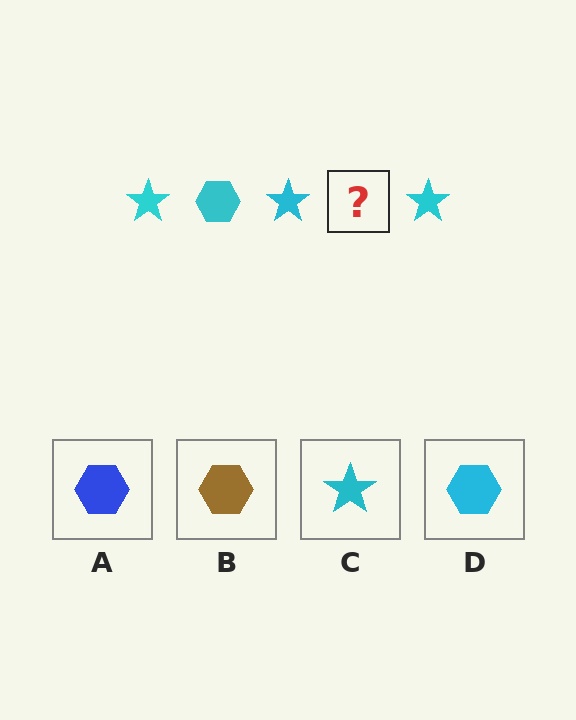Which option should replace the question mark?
Option D.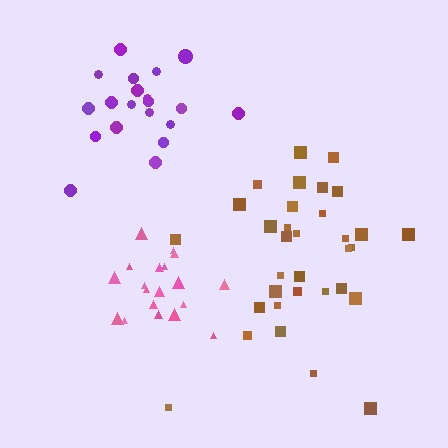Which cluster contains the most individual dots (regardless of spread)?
Brown (33).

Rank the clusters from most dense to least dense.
pink, brown, purple.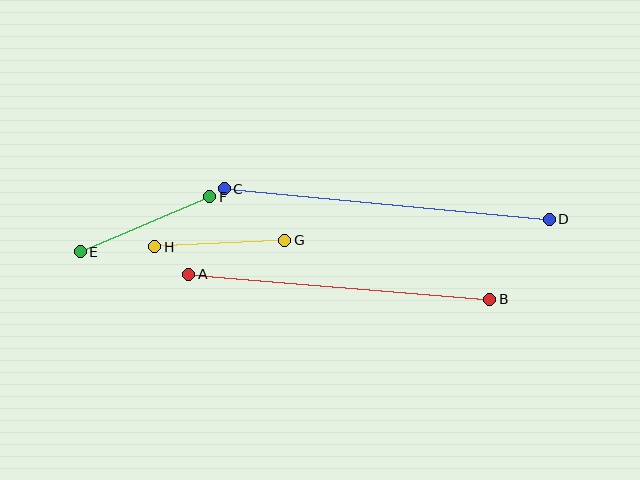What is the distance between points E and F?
The distance is approximately 141 pixels.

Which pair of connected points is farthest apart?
Points C and D are farthest apart.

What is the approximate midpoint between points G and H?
The midpoint is at approximately (220, 244) pixels.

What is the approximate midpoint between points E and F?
The midpoint is at approximately (145, 224) pixels.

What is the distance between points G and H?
The distance is approximately 130 pixels.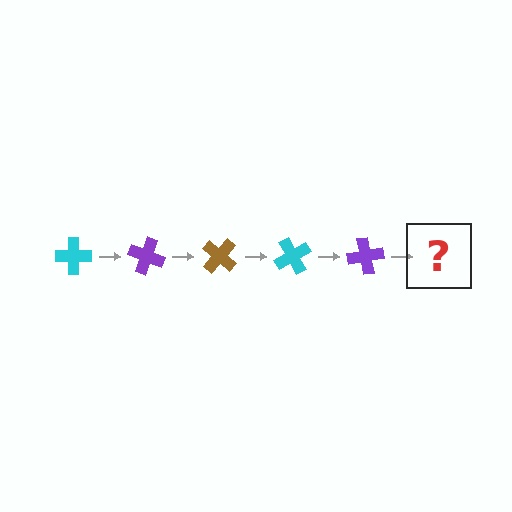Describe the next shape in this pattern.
It should be a brown cross, rotated 100 degrees from the start.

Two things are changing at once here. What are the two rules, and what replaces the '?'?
The two rules are that it rotates 20 degrees each step and the color cycles through cyan, purple, and brown. The '?' should be a brown cross, rotated 100 degrees from the start.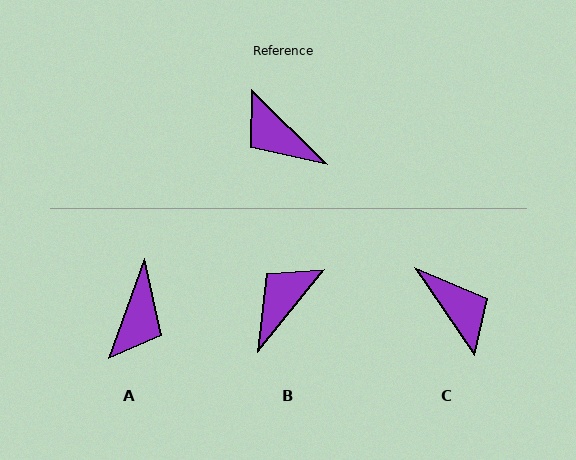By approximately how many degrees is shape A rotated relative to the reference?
Approximately 115 degrees counter-clockwise.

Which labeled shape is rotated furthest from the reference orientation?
C, about 169 degrees away.